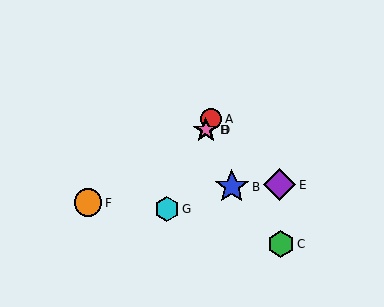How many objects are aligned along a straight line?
4 objects (A, D, G, H) are aligned along a straight line.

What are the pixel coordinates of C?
Object C is at (281, 244).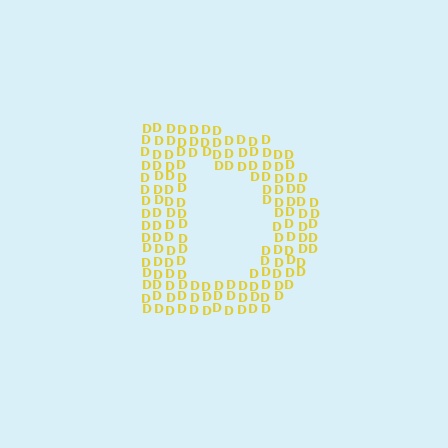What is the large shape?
The large shape is the letter D.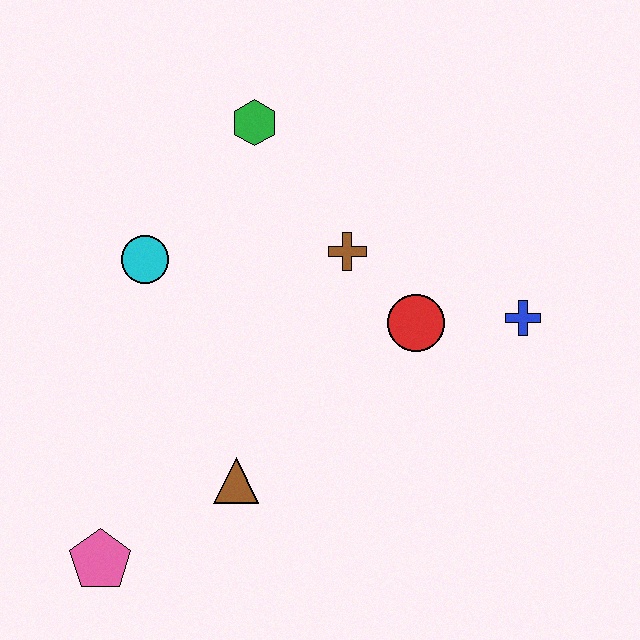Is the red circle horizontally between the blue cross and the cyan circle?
Yes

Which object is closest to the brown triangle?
The pink pentagon is closest to the brown triangle.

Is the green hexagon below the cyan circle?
No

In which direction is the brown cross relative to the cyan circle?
The brown cross is to the right of the cyan circle.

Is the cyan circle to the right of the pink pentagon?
Yes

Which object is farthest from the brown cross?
The pink pentagon is farthest from the brown cross.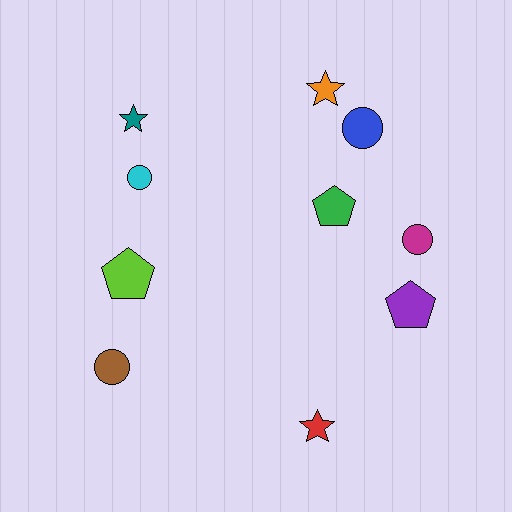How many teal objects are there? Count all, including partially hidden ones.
There is 1 teal object.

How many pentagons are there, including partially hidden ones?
There are 3 pentagons.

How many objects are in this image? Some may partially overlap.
There are 10 objects.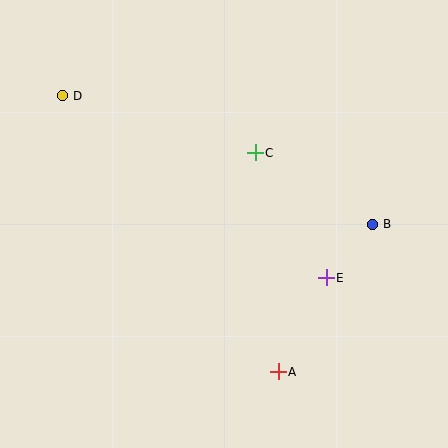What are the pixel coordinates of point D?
Point D is at (63, 96).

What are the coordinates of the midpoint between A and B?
The midpoint between A and B is at (326, 298).